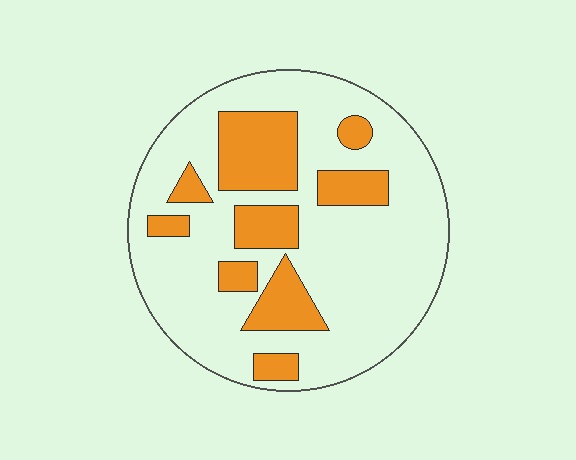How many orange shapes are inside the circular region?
9.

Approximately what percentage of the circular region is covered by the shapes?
Approximately 25%.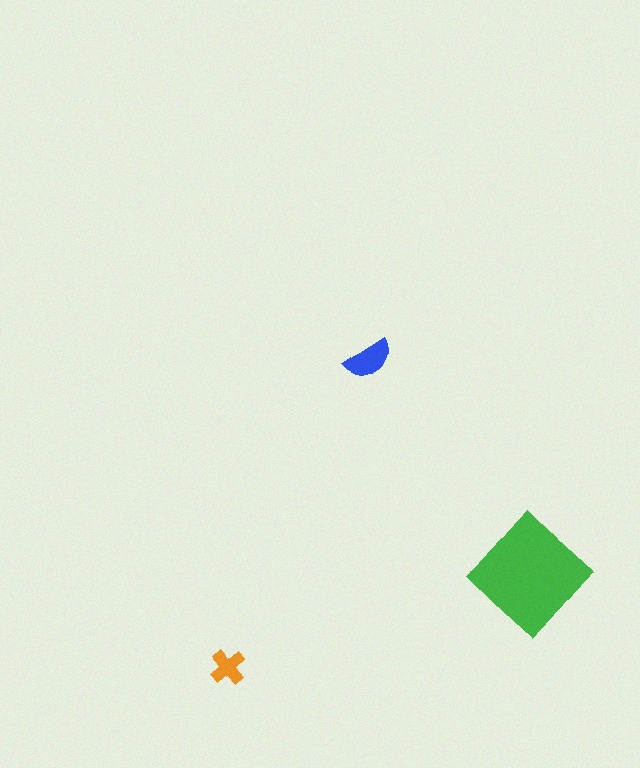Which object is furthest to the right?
The green diamond is rightmost.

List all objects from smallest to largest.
The orange cross, the blue semicircle, the green diamond.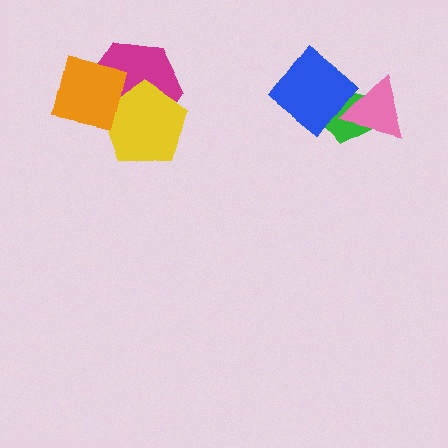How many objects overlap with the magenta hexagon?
2 objects overlap with the magenta hexagon.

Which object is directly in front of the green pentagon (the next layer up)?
The blue diamond is directly in front of the green pentagon.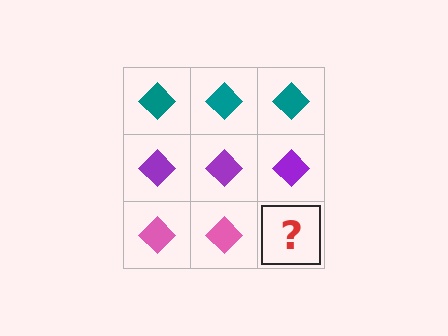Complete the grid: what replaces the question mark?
The question mark should be replaced with a pink diamond.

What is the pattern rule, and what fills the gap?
The rule is that each row has a consistent color. The gap should be filled with a pink diamond.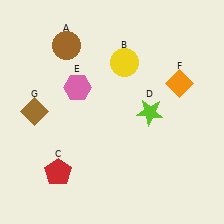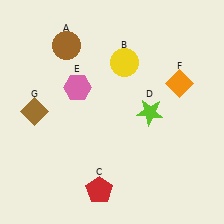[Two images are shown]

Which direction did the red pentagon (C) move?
The red pentagon (C) moved right.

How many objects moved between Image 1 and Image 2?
1 object moved between the two images.